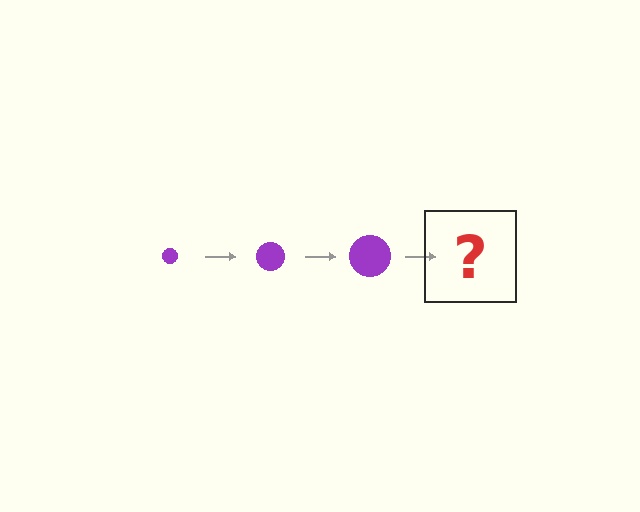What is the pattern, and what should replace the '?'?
The pattern is that the circle gets progressively larger each step. The '?' should be a purple circle, larger than the previous one.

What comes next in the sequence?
The next element should be a purple circle, larger than the previous one.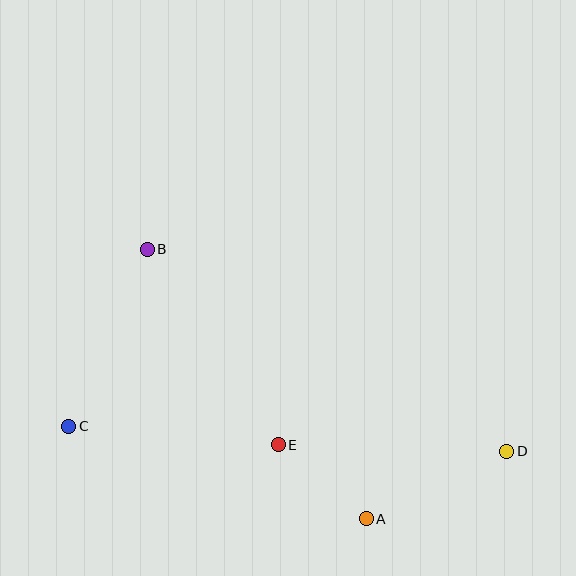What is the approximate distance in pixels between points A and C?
The distance between A and C is approximately 312 pixels.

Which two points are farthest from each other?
Points C and D are farthest from each other.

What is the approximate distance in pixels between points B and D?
The distance between B and D is approximately 412 pixels.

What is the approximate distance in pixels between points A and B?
The distance between A and B is approximately 347 pixels.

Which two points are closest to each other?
Points A and E are closest to each other.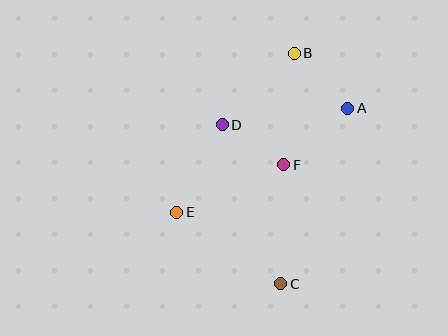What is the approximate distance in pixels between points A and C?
The distance between A and C is approximately 188 pixels.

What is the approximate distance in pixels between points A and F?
The distance between A and F is approximately 86 pixels.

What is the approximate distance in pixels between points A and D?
The distance between A and D is approximately 127 pixels.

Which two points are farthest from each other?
Points B and C are farthest from each other.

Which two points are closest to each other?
Points D and F are closest to each other.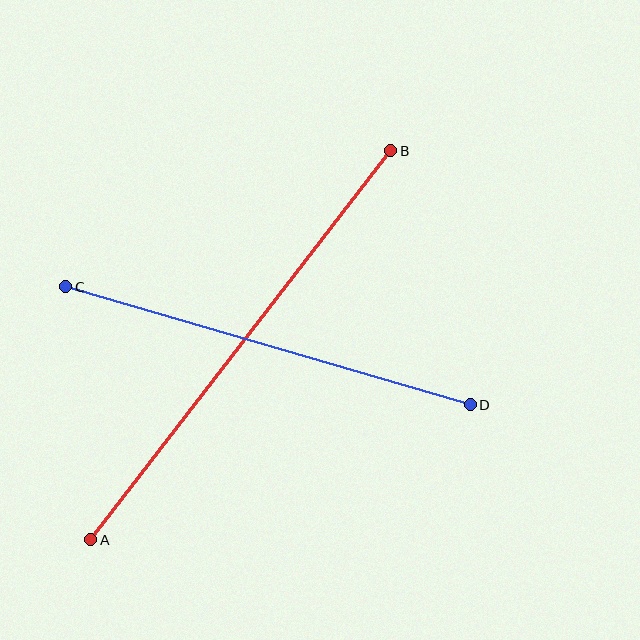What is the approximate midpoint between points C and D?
The midpoint is at approximately (268, 346) pixels.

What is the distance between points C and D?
The distance is approximately 421 pixels.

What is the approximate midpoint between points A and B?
The midpoint is at approximately (241, 345) pixels.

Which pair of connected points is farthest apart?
Points A and B are farthest apart.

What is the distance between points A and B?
The distance is approximately 491 pixels.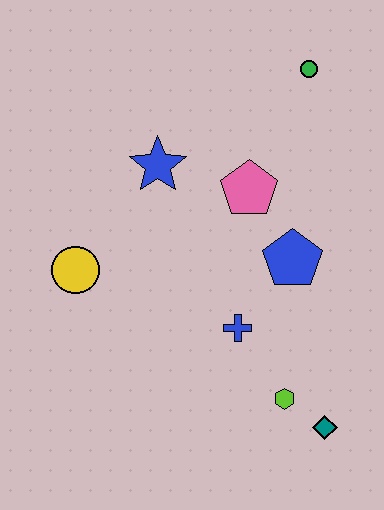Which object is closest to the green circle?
The pink pentagon is closest to the green circle.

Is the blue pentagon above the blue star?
No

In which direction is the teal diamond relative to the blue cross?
The teal diamond is below the blue cross.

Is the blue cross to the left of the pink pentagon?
Yes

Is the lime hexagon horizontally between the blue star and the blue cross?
No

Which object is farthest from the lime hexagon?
The green circle is farthest from the lime hexagon.